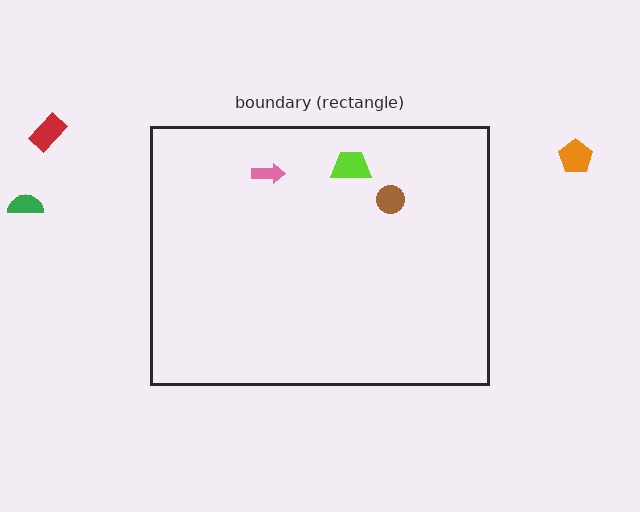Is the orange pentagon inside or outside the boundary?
Outside.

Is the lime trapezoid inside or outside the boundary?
Inside.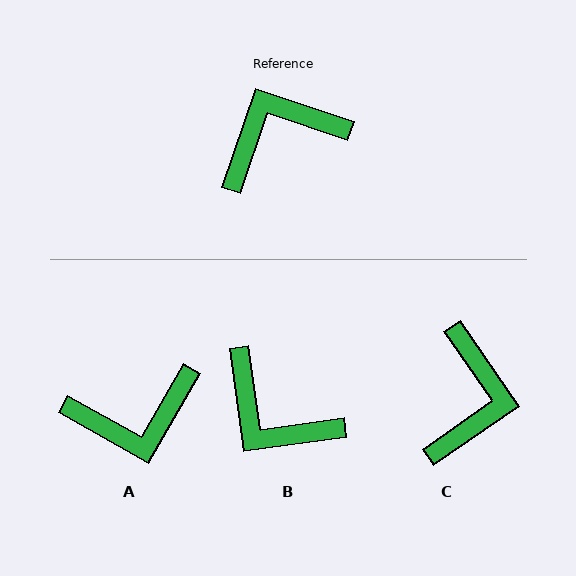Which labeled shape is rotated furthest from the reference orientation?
A, about 169 degrees away.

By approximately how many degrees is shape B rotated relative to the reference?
Approximately 116 degrees counter-clockwise.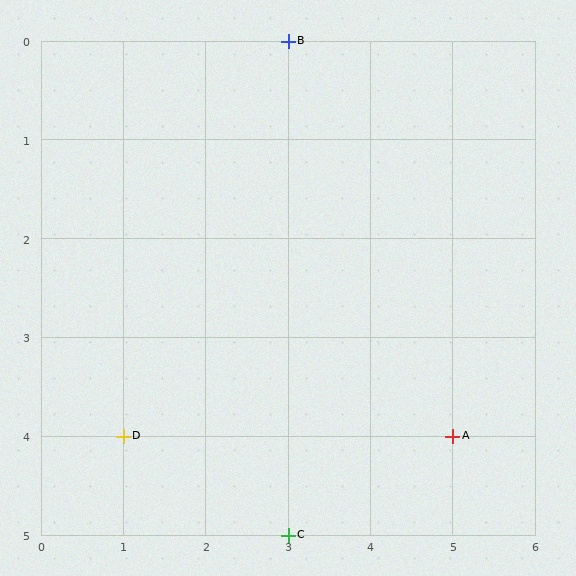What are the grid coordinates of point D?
Point D is at grid coordinates (1, 4).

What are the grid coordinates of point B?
Point B is at grid coordinates (3, 0).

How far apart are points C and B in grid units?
Points C and B are 5 rows apart.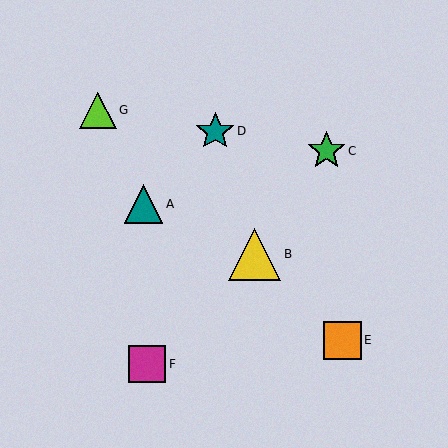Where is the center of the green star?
The center of the green star is at (326, 151).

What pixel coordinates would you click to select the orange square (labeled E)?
Click at (342, 340) to select the orange square E.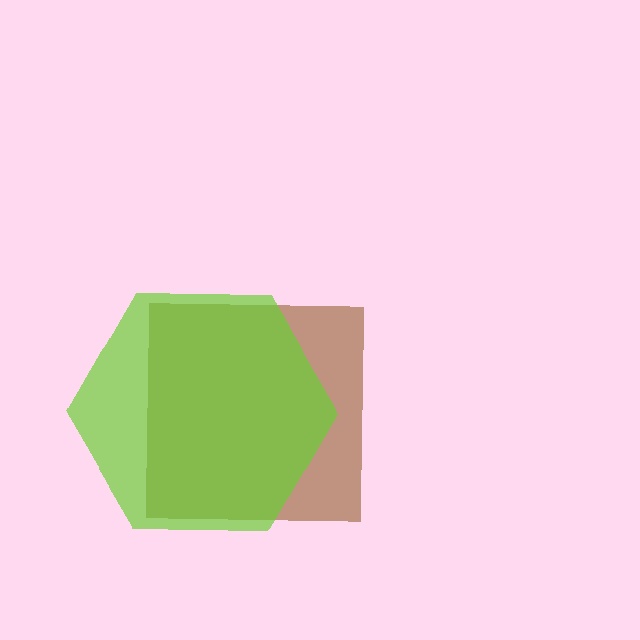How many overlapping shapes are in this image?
There are 2 overlapping shapes in the image.